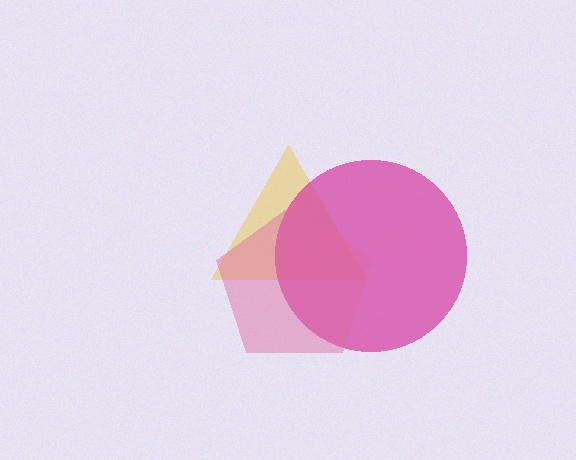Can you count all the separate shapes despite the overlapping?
Yes, there are 3 separate shapes.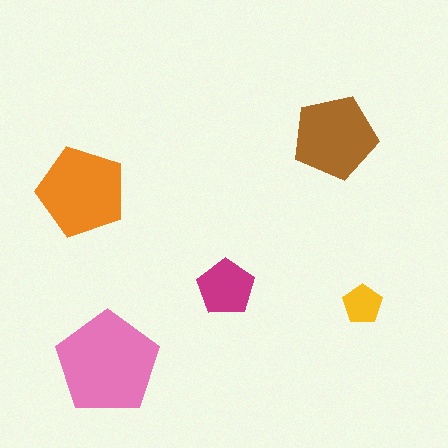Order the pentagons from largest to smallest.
the pink one, the orange one, the brown one, the magenta one, the yellow one.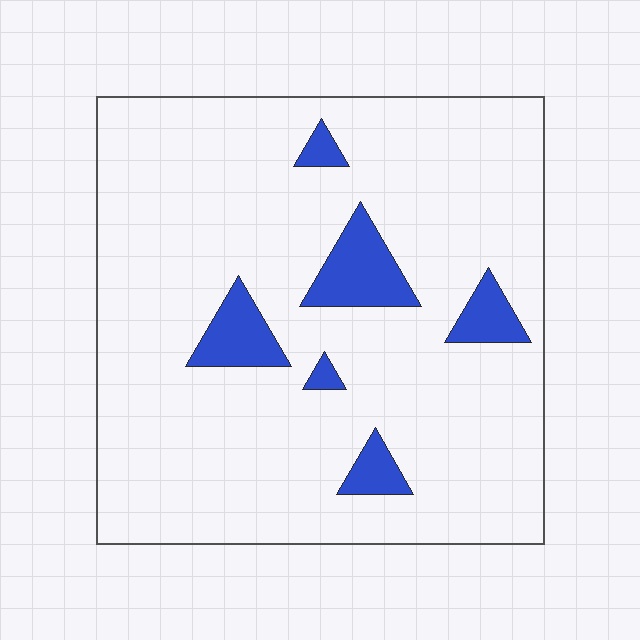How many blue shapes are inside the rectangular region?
6.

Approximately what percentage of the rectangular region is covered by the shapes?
Approximately 10%.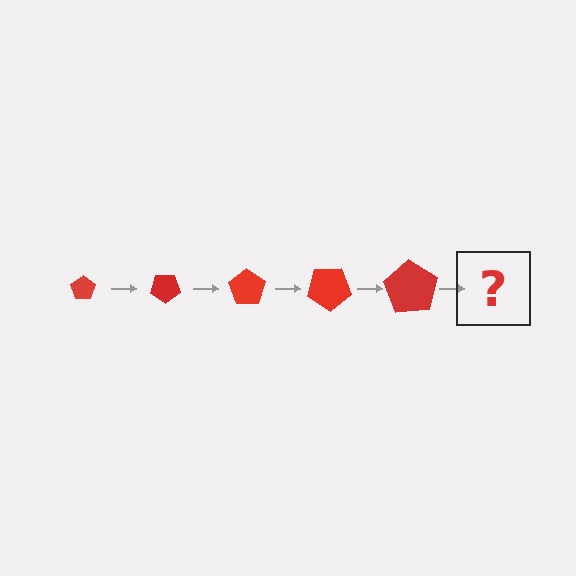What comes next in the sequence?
The next element should be a pentagon, larger than the previous one and rotated 175 degrees from the start.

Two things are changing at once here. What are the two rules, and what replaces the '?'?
The two rules are that the pentagon grows larger each step and it rotates 35 degrees each step. The '?' should be a pentagon, larger than the previous one and rotated 175 degrees from the start.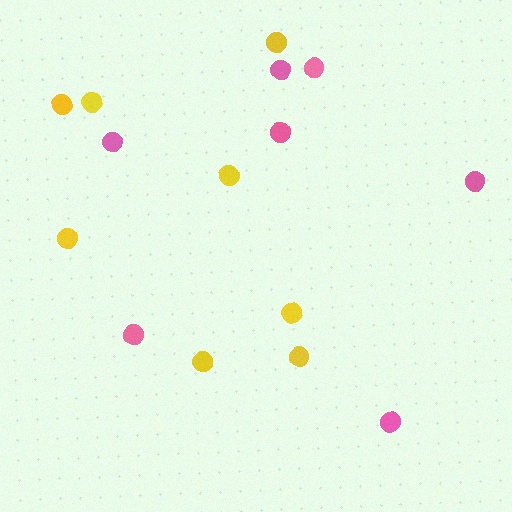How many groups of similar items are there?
There are 2 groups: one group of pink circles (7) and one group of yellow circles (8).